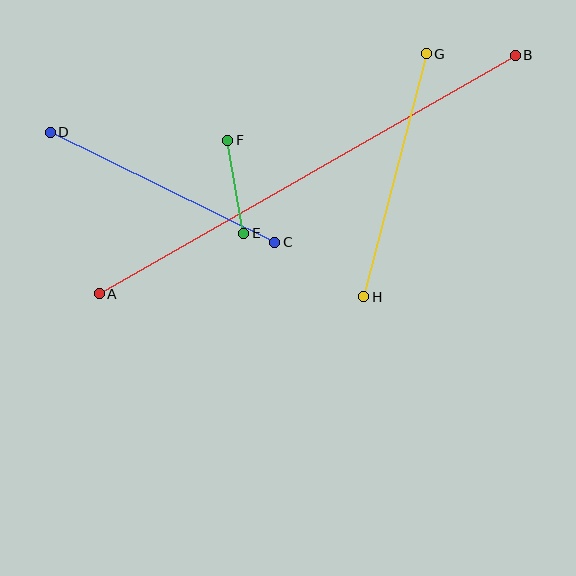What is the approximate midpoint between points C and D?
The midpoint is at approximately (163, 187) pixels.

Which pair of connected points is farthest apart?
Points A and B are farthest apart.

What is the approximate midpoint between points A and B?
The midpoint is at approximately (307, 174) pixels.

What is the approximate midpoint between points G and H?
The midpoint is at approximately (395, 175) pixels.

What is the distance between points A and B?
The distance is approximately 480 pixels.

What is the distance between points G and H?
The distance is approximately 251 pixels.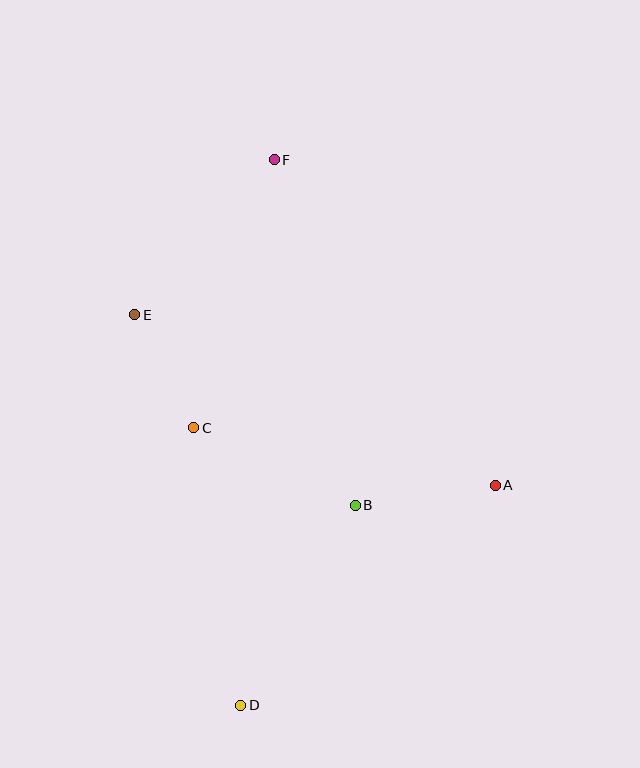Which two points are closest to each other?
Points C and E are closest to each other.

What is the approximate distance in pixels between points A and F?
The distance between A and F is approximately 394 pixels.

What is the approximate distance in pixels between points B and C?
The distance between B and C is approximately 179 pixels.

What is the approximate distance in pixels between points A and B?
The distance between A and B is approximately 142 pixels.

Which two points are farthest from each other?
Points D and F are farthest from each other.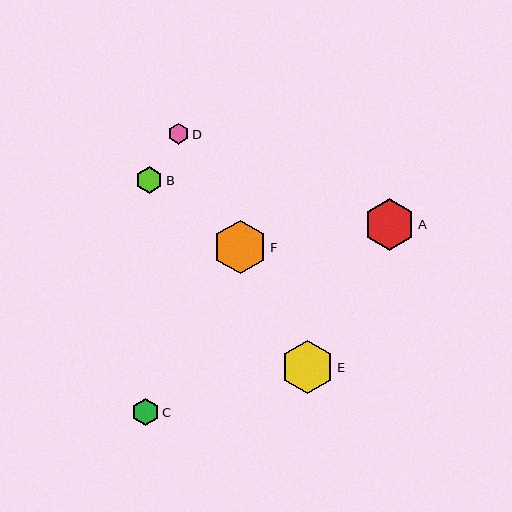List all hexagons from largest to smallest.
From largest to smallest: F, E, A, C, B, D.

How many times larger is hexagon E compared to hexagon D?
Hexagon E is approximately 2.5 times the size of hexagon D.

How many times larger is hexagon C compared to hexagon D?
Hexagon C is approximately 1.3 times the size of hexagon D.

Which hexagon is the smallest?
Hexagon D is the smallest with a size of approximately 21 pixels.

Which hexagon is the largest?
Hexagon F is the largest with a size of approximately 54 pixels.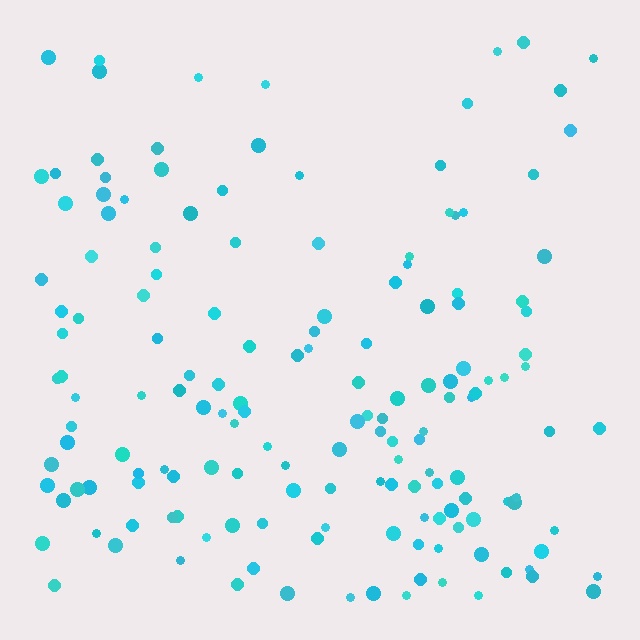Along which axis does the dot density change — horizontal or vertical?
Vertical.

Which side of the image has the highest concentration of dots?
The bottom.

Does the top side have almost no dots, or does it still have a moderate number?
Still a moderate number, just noticeably fewer than the bottom.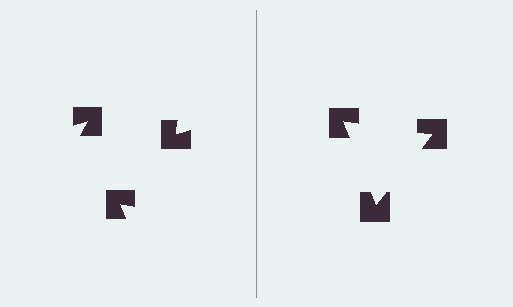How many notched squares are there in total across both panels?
6 — 3 on each side.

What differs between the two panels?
The notched squares are positioned identically on both sides; only the wedge orientations differ. On the right they align to a triangle; on the left they are misaligned.